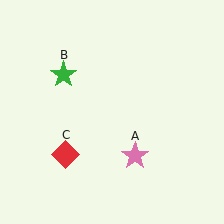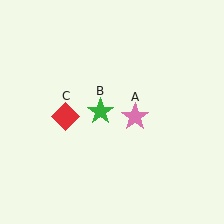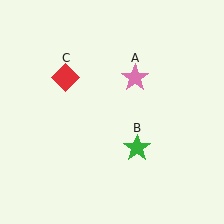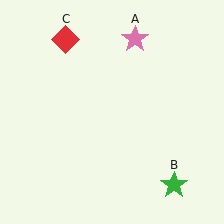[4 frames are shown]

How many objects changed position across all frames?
3 objects changed position: pink star (object A), green star (object B), red diamond (object C).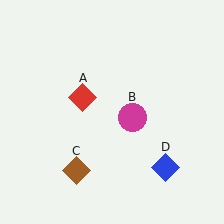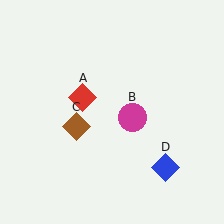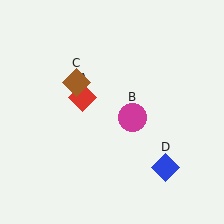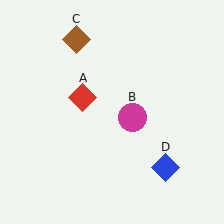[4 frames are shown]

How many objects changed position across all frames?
1 object changed position: brown diamond (object C).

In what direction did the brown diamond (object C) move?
The brown diamond (object C) moved up.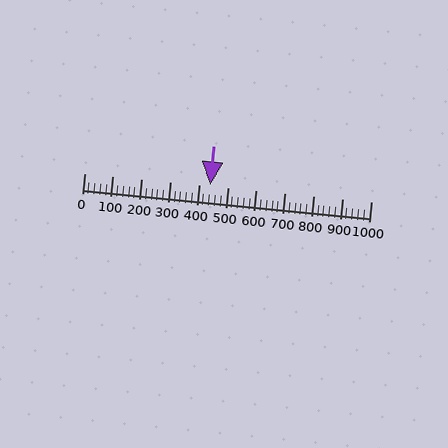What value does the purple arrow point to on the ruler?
The purple arrow points to approximately 440.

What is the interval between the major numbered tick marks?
The major tick marks are spaced 100 units apart.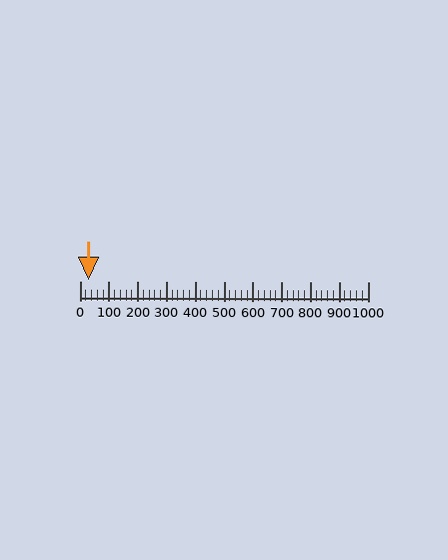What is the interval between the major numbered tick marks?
The major tick marks are spaced 100 units apart.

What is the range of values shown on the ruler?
The ruler shows values from 0 to 1000.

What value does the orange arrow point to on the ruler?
The orange arrow points to approximately 29.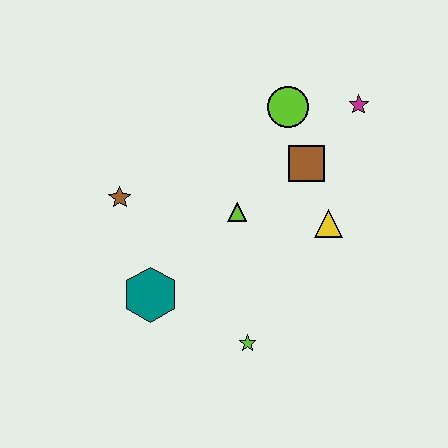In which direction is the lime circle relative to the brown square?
The lime circle is above the brown square.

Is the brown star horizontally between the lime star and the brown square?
No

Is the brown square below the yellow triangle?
No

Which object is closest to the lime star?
The teal hexagon is closest to the lime star.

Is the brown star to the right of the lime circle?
No